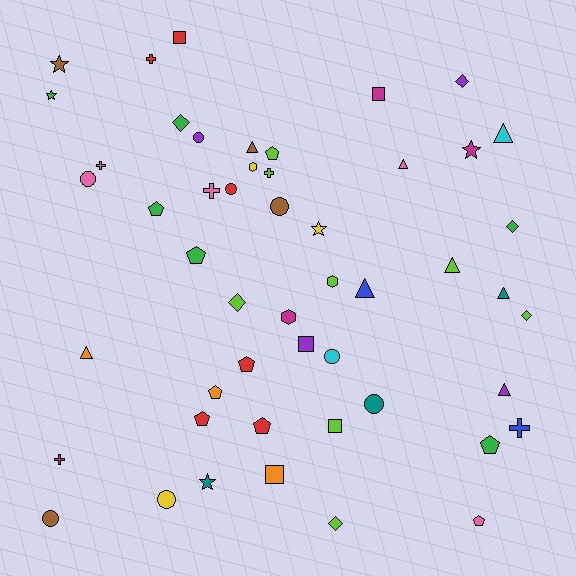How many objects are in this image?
There are 50 objects.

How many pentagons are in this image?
There are 9 pentagons.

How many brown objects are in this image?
There are 4 brown objects.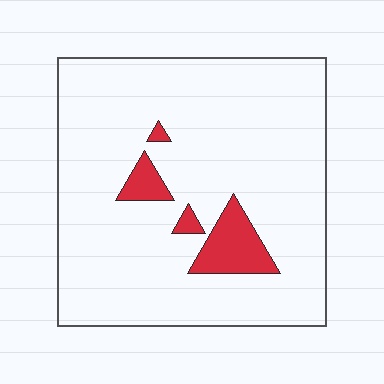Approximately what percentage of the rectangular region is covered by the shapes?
Approximately 10%.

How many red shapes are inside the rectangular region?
4.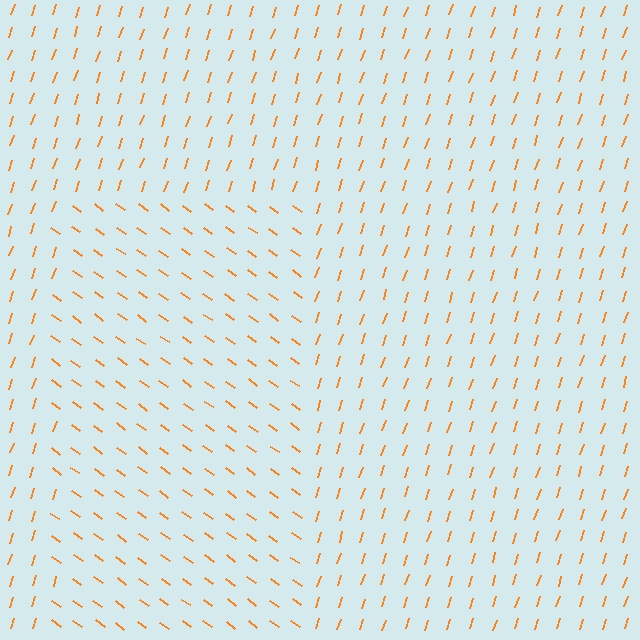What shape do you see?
I see a rectangle.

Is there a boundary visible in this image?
Yes, there is a texture boundary formed by a change in line orientation.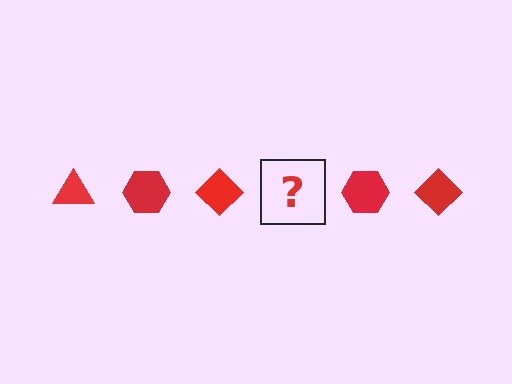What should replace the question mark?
The question mark should be replaced with a red triangle.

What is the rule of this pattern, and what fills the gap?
The rule is that the pattern cycles through triangle, hexagon, diamond shapes in red. The gap should be filled with a red triangle.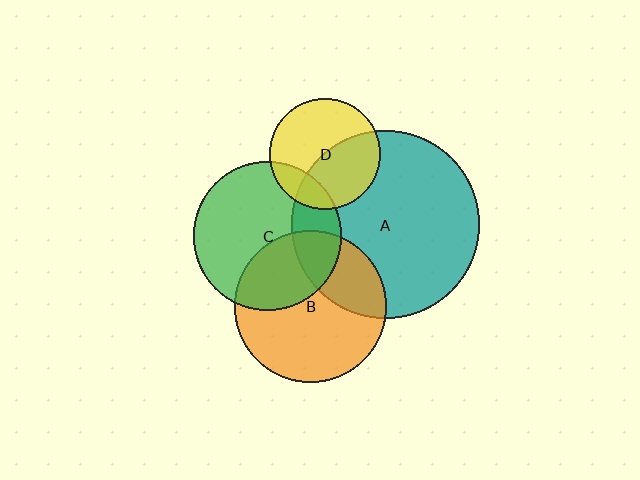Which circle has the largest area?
Circle A (teal).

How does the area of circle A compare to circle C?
Approximately 1.6 times.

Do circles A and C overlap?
Yes.